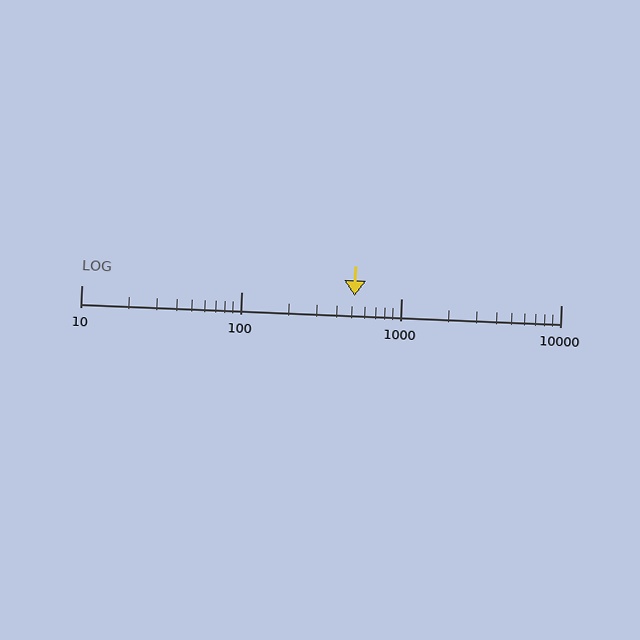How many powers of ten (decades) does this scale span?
The scale spans 3 decades, from 10 to 10000.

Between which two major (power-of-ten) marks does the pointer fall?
The pointer is between 100 and 1000.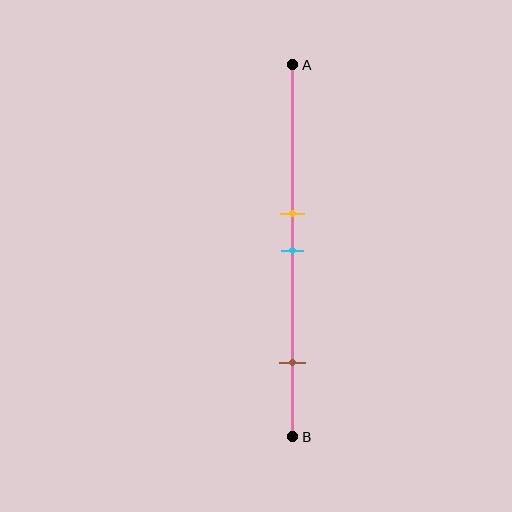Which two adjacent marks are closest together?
The yellow and cyan marks are the closest adjacent pair.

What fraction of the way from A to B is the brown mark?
The brown mark is approximately 80% (0.8) of the way from A to B.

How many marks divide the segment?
There are 3 marks dividing the segment.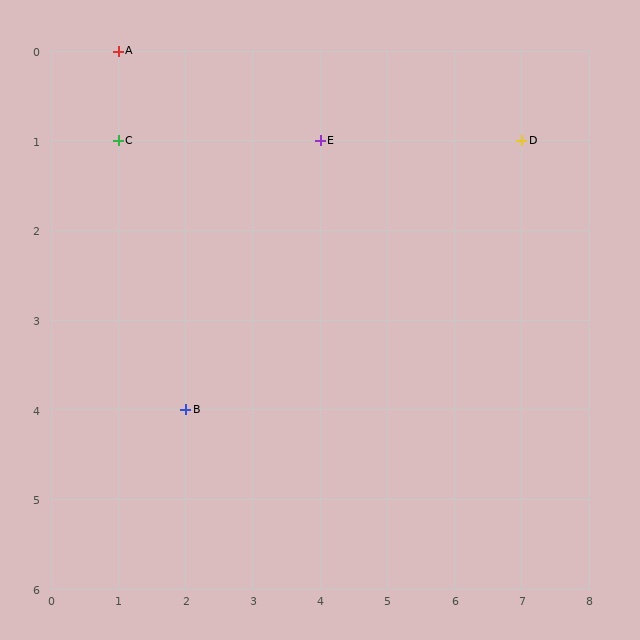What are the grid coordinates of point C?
Point C is at grid coordinates (1, 1).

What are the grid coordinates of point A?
Point A is at grid coordinates (1, 0).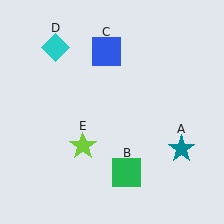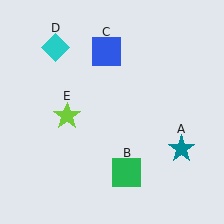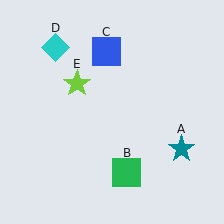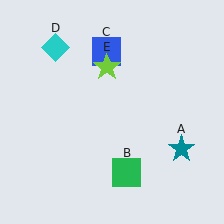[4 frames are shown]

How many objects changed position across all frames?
1 object changed position: lime star (object E).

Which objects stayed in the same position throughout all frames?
Teal star (object A) and green square (object B) and blue square (object C) and cyan diamond (object D) remained stationary.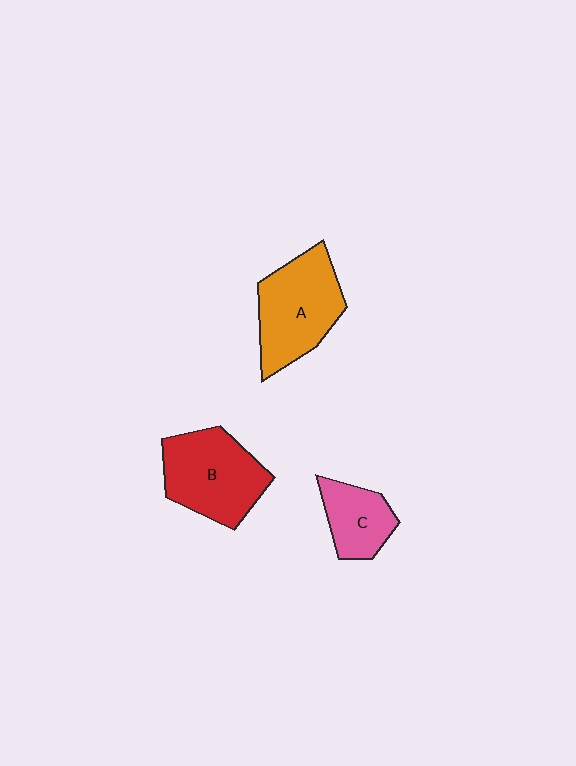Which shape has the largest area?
Shape A (orange).